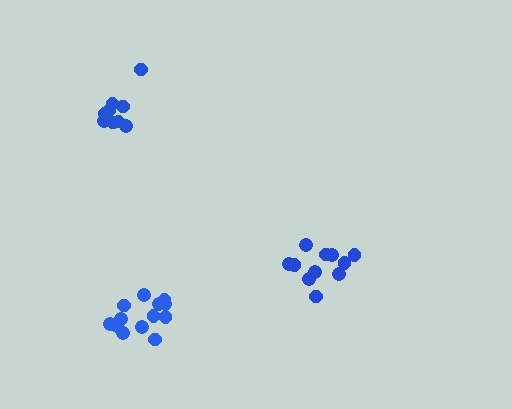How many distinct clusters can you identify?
There are 3 distinct clusters.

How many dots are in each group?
Group 1: 13 dots, Group 2: 9 dots, Group 3: 11 dots (33 total).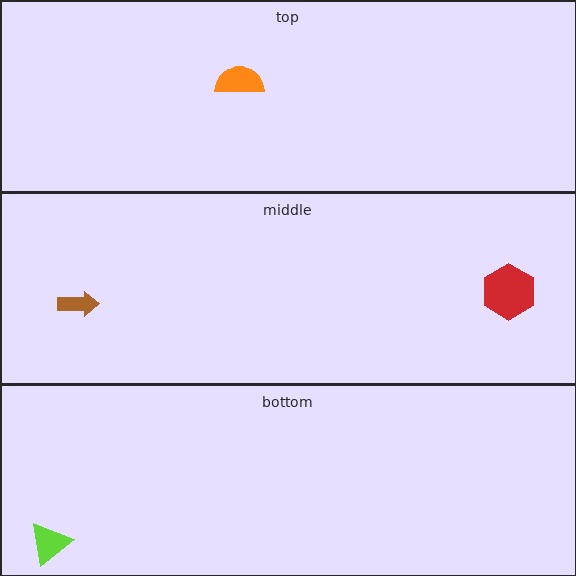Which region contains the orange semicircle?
The top region.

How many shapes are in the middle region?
2.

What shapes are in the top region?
The orange semicircle.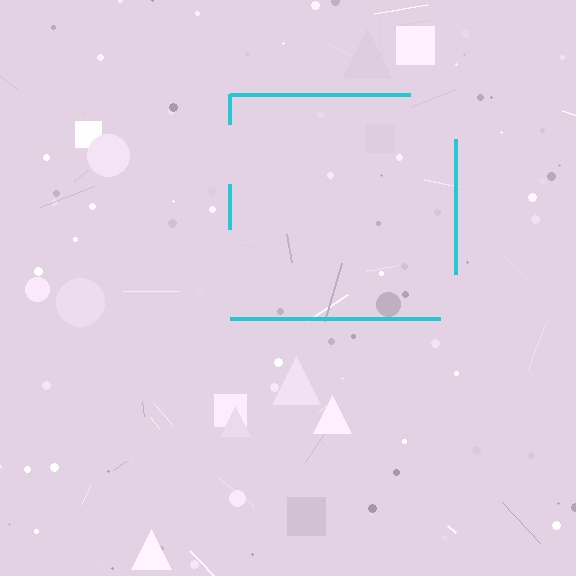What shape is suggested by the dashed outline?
The dashed outline suggests a square.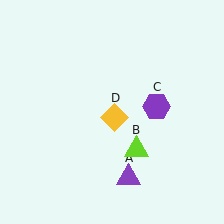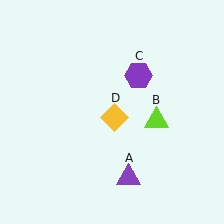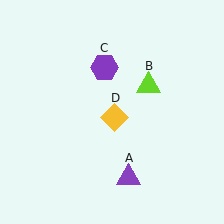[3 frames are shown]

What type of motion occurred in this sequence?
The lime triangle (object B), purple hexagon (object C) rotated counterclockwise around the center of the scene.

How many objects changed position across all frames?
2 objects changed position: lime triangle (object B), purple hexagon (object C).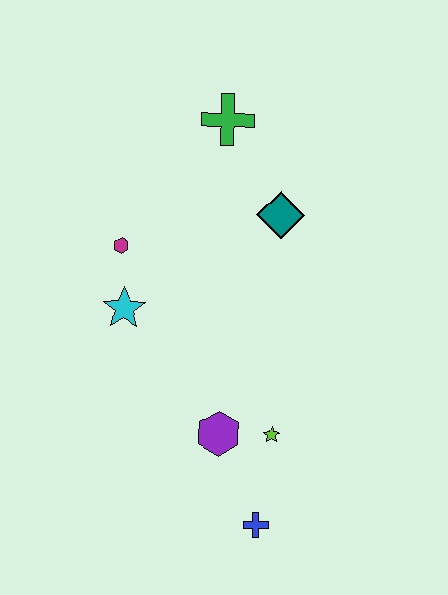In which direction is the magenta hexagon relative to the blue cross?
The magenta hexagon is above the blue cross.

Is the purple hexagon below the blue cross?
No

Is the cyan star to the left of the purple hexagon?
Yes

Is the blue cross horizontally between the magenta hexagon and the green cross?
No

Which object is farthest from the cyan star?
The blue cross is farthest from the cyan star.